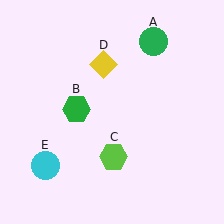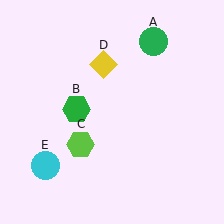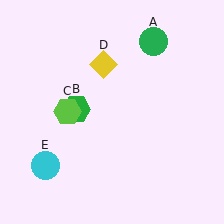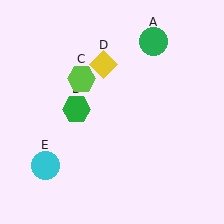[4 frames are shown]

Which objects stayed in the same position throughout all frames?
Green circle (object A) and green hexagon (object B) and yellow diamond (object D) and cyan circle (object E) remained stationary.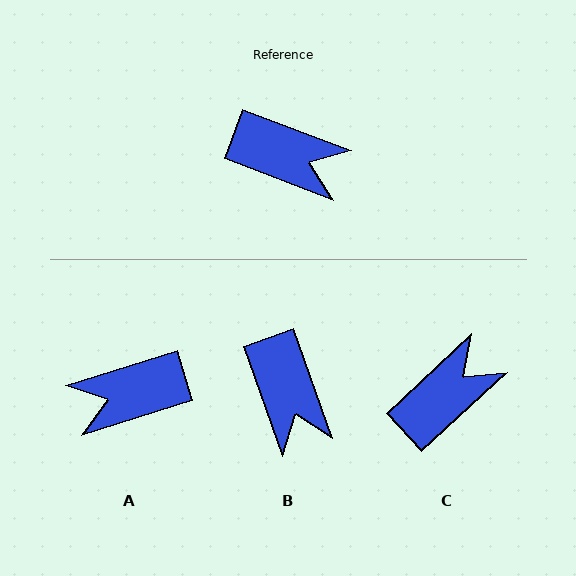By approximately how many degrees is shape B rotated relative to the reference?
Approximately 50 degrees clockwise.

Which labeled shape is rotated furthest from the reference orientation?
A, about 142 degrees away.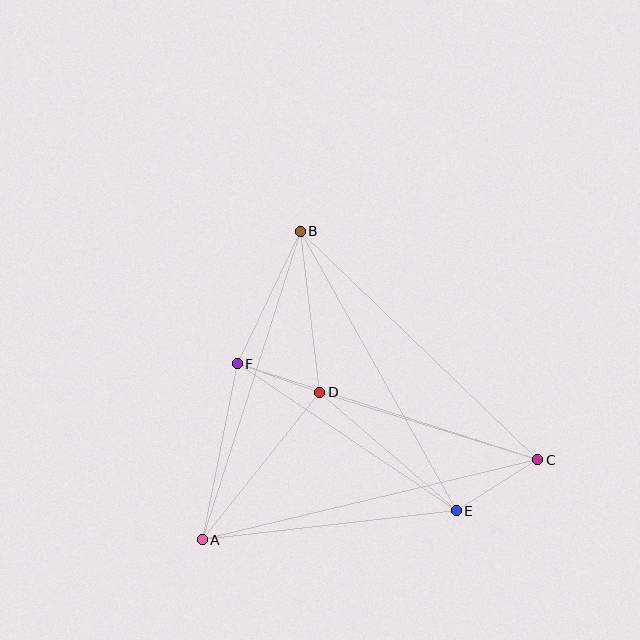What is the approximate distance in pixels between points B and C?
The distance between B and C is approximately 329 pixels.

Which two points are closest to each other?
Points D and F are closest to each other.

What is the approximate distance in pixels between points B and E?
The distance between B and E is approximately 320 pixels.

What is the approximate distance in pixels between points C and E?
The distance between C and E is approximately 96 pixels.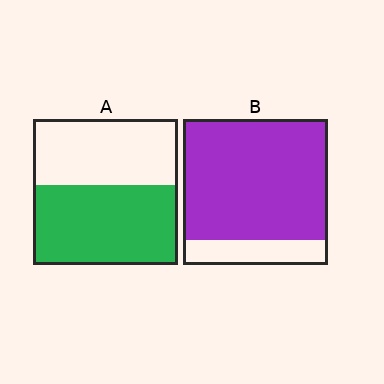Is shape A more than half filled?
Yes.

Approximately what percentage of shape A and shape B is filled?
A is approximately 55% and B is approximately 85%.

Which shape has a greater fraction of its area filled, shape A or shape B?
Shape B.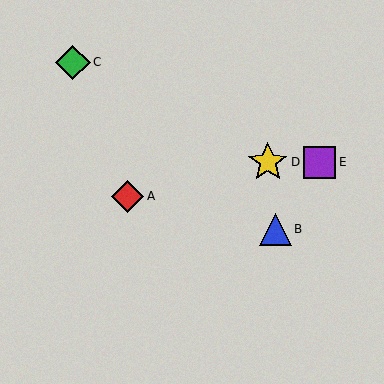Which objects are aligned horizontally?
Objects D, E are aligned horizontally.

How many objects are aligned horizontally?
2 objects (D, E) are aligned horizontally.